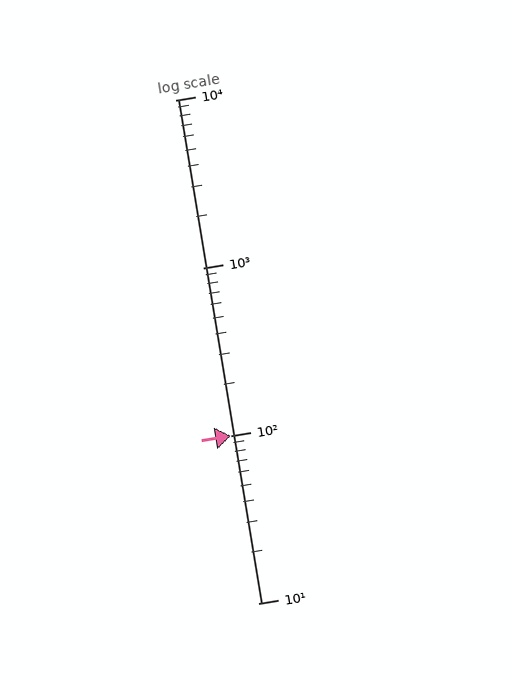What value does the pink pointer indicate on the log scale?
The pointer indicates approximately 100.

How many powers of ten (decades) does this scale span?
The scale spans 3 decades, from 10 to 10000.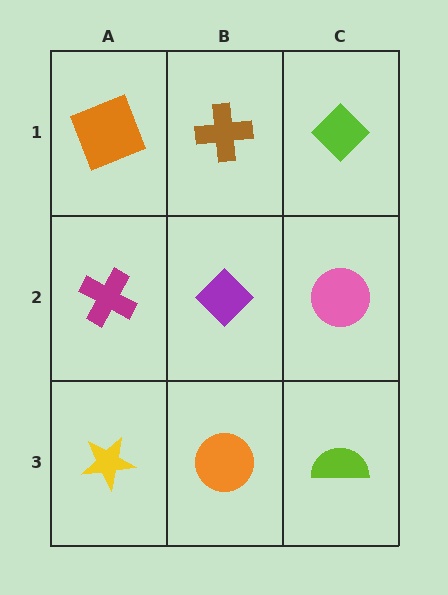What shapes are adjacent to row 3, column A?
A magenta cross (row 2, column A), an orange circle (row 3, column B).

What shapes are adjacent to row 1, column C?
A pink circle (row 2, column C), a brown cross (row 1, column B).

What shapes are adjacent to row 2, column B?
A brown cross (row 1, column B), an orange circle (row 3, column B), a magenta cross (row 2, column A), a pink circle (row 2, column C).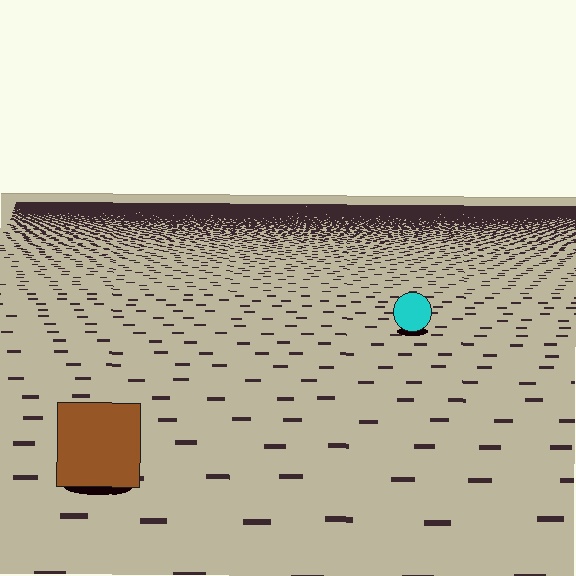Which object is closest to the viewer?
The brown square is closest. The texture marks near it are larger and more spread out.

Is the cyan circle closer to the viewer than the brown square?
No. The brown square is closer — you can tell from the texture gradient: the ground texture is coarser near it.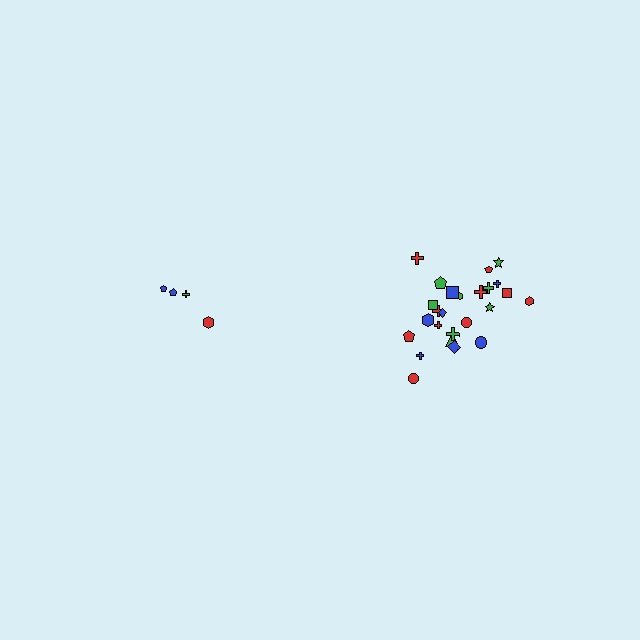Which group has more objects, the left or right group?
The right group.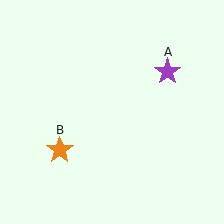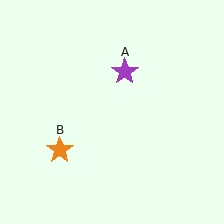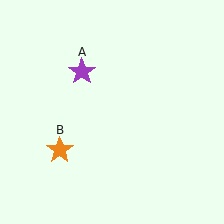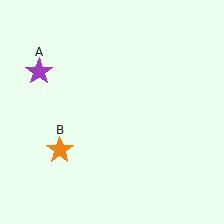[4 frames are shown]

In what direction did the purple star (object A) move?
The purple star (object A) moved left.